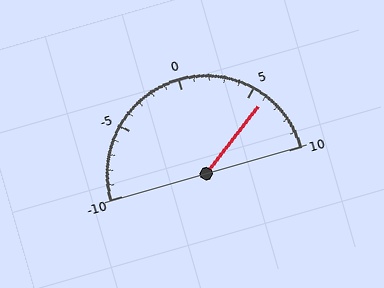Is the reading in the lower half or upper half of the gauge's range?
The reading is in the upper half of the range (-10 to 10).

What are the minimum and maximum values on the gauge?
The gauge ranges from -10 to 10.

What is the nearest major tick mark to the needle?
The nearest major tick mark is 5.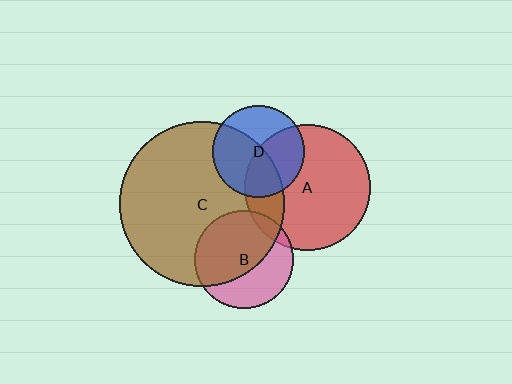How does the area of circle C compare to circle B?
Approximately 2.8 times.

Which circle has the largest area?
Circle C (brown).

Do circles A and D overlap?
Yes.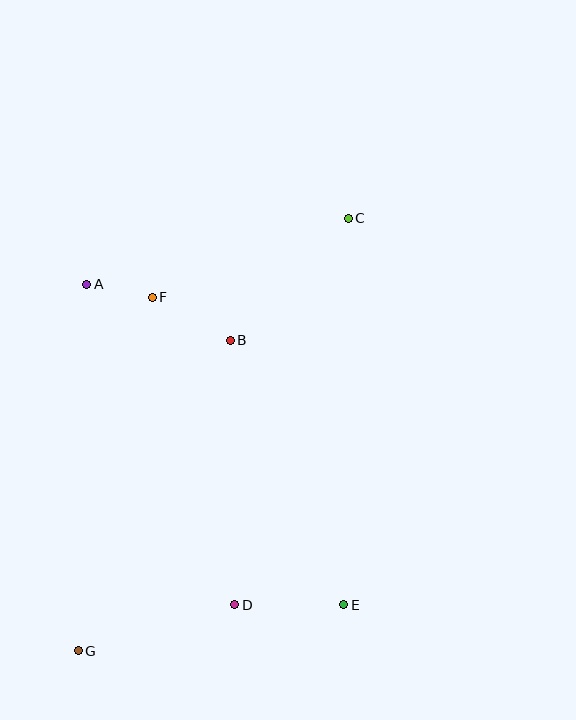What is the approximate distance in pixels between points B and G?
The distance between B and G is approximately 345 pixels.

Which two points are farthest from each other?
Points C and G are farthest from each other.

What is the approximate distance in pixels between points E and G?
The distance between E and G is approximately 269 pixels.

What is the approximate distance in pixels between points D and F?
The distance between D and F is approximately 318 pixels.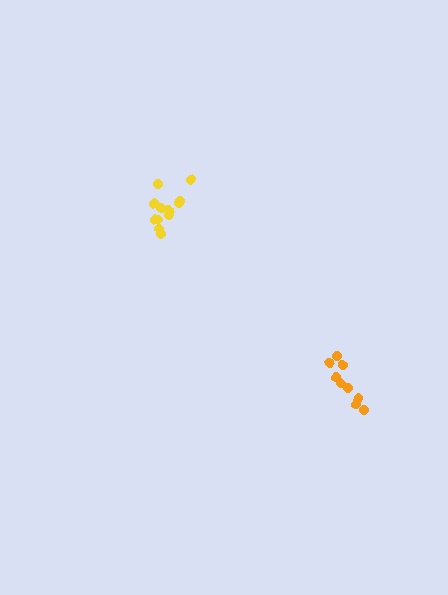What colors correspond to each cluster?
The clusters are colored: yellow, orange.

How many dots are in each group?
Group 1: 13 dots, Group 2: 9 dots (22 total).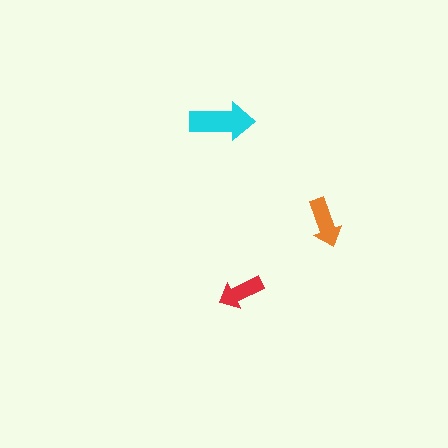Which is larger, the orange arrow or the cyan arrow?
The cyan one.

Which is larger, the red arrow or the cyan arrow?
The cyan one.